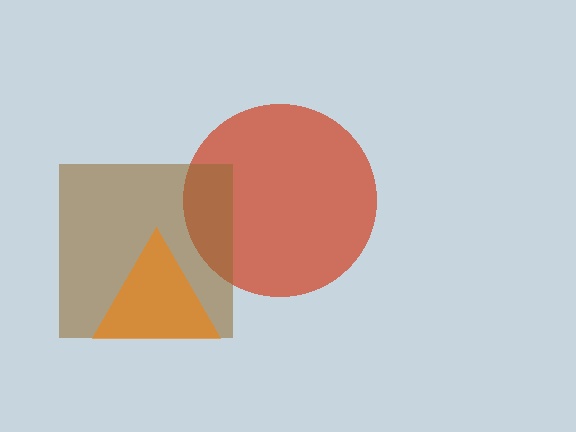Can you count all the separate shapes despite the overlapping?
Yes, there are 3 separate shapes.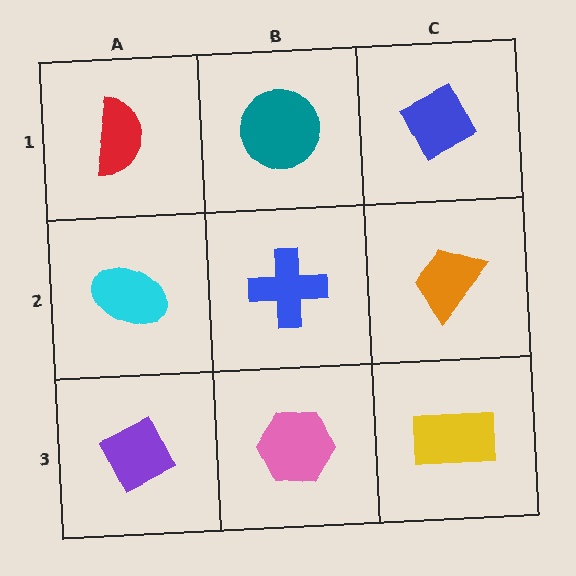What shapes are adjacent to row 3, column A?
A cyan ellipse (row 2, column A), a pink hexagon (row 3, column B).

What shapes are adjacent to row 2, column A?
A red semicircle (row 1, column A), a purple diamond (row 3, column A), a blue cross (row 2, column B).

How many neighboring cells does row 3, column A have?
2.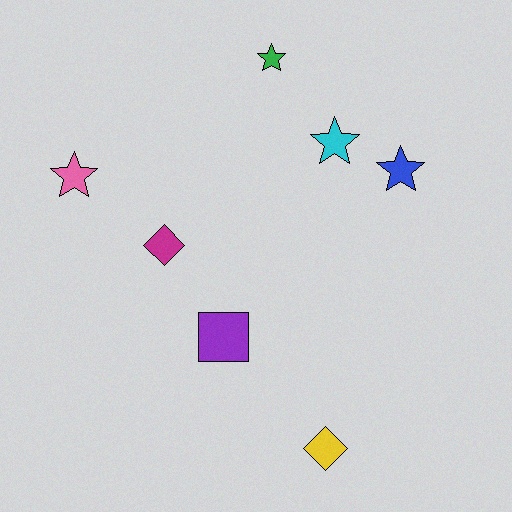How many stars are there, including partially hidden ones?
There are 4 stars.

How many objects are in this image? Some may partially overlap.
There are 7 objects.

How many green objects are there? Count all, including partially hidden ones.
There is 1 green object.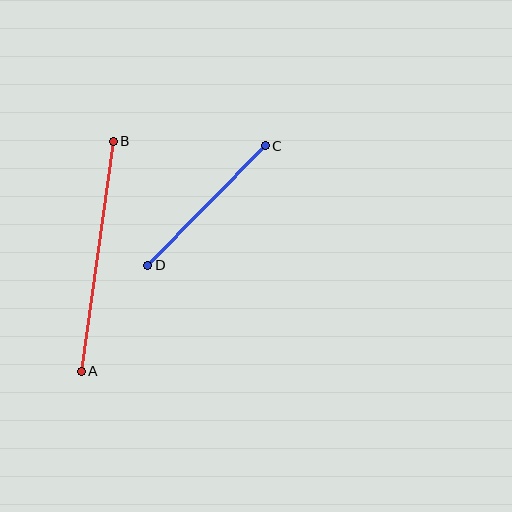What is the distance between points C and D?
The distance is approximately 167 pixels.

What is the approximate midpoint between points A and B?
The midpoint is at approximately (97, 256) pixels.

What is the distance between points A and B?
The distance is approximately 232 pixels.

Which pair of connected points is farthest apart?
Points A and B are farthest apart.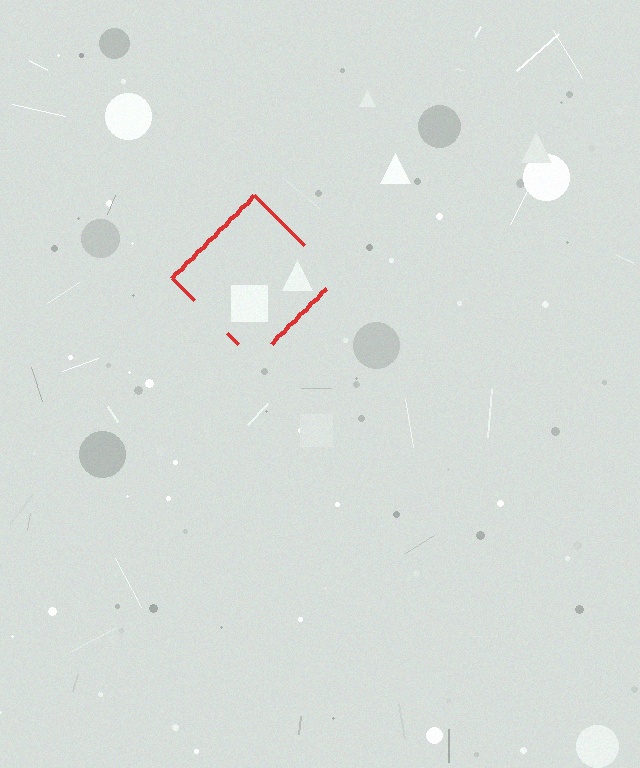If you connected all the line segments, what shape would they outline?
They would outline a diamond.